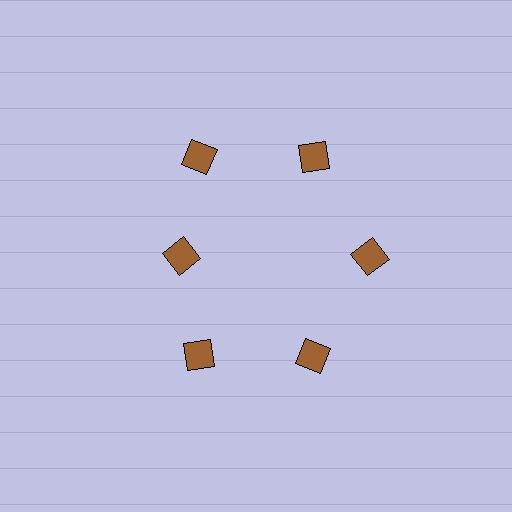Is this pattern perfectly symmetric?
No. The 6 brown diamonds are arranged in a ring, but one element near the 9 o'clock position is pulled inward toward the center, breaking the 6-fold rotational symmetry.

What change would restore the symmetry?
The symmetry would be restored by moving it outward, back onto the ring so that all 6 diamonds sit at equal angles and equal distance from the center.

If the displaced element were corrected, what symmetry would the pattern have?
It would have 6-fold rotational symmetry — the pattern would map onto itself every 60 degrees.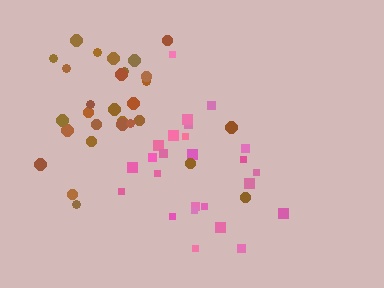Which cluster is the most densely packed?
Pink.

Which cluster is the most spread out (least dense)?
Brown.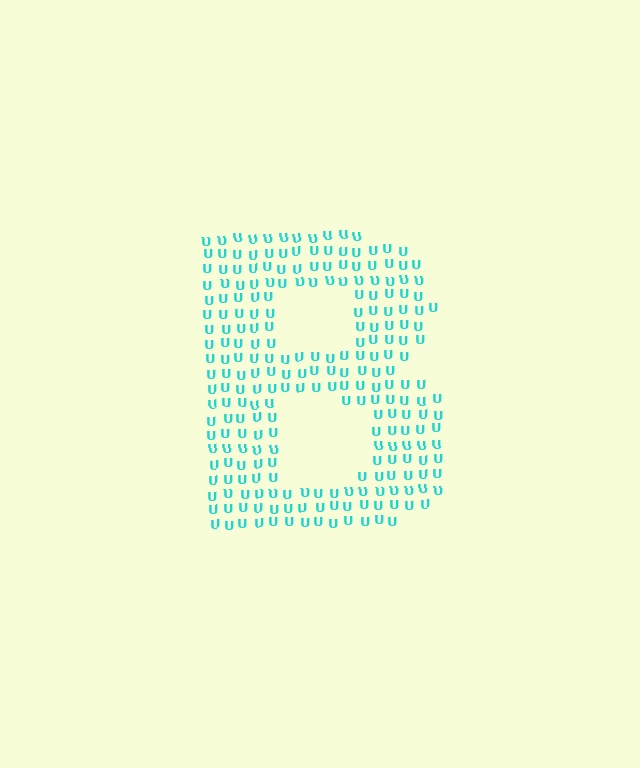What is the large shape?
The large shape is the letter B.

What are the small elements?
The small elements are letter U's.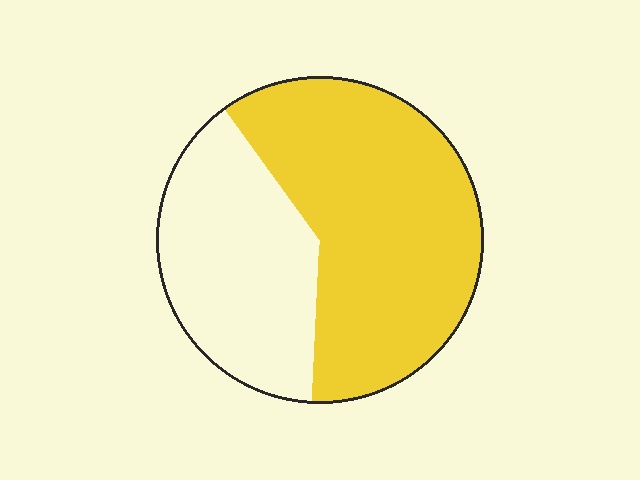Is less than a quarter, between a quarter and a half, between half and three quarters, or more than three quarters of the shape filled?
Between half and three quarters.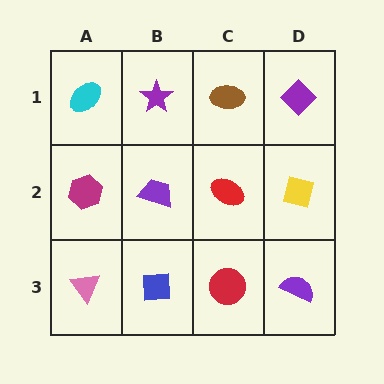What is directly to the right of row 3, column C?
A purple semicircle.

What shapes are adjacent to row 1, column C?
A red ellipse (row 2, column C), a purple star (row 1, column B), a purple diamond (row 1, column D).